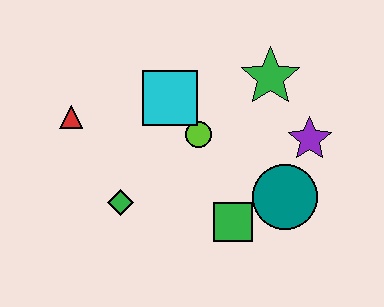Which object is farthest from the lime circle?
The red triangle is farthest from the lime circle.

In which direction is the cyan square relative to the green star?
The cyan square is to the left of the green star.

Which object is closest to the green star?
The purple star is closest to the green star.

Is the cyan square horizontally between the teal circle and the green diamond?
Yes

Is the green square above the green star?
No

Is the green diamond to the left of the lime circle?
Yes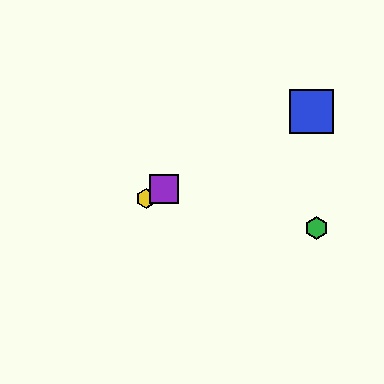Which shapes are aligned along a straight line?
The red circle, the blue square, the yellow hexagon, the purple square are aligned along a straight line.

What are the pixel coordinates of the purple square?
The purple square is at (164, 189).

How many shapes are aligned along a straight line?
4 shapes (the red circle, the blue square, the yellow hexagon, the purple square) are aligned along a straight line.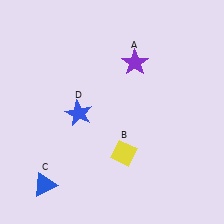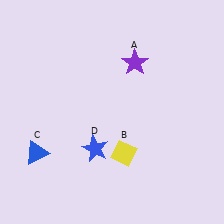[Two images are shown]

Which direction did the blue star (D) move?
The blue star (D) moved down.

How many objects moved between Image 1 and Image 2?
2 objects moved between the two images.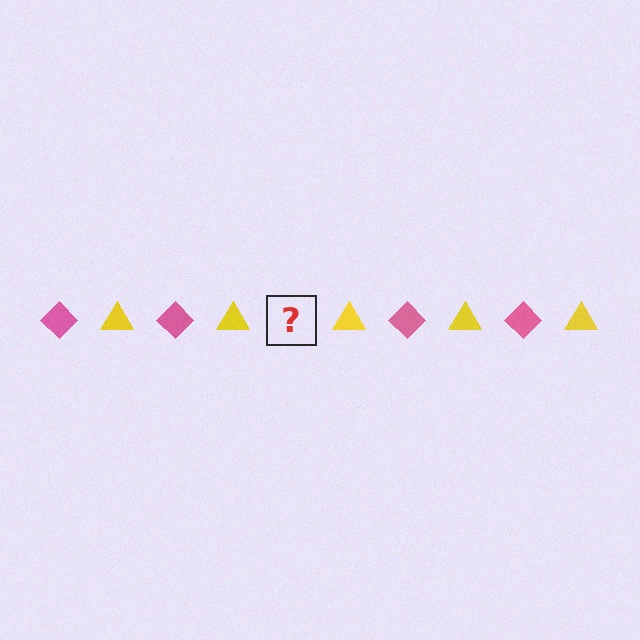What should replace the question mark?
The question mark should be replaced with a pink diamond.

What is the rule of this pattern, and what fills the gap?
The rule is that the pattern alternates between pink diamond and yellow triangle. The gap should be filled with a pink diamond.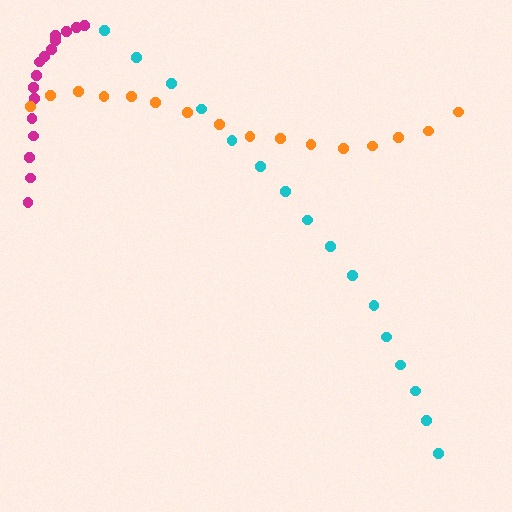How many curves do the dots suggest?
There are 3 distinct paths.